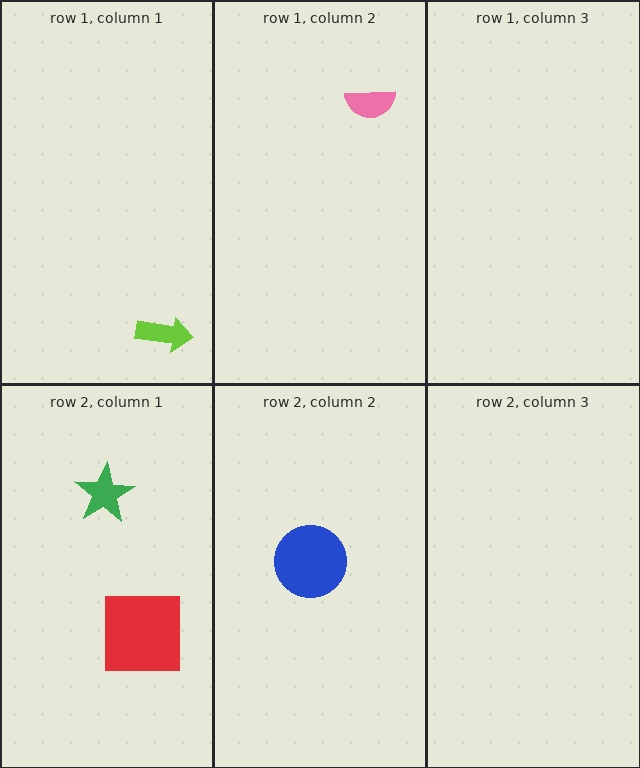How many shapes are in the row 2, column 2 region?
1.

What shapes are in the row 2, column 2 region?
The blue circle.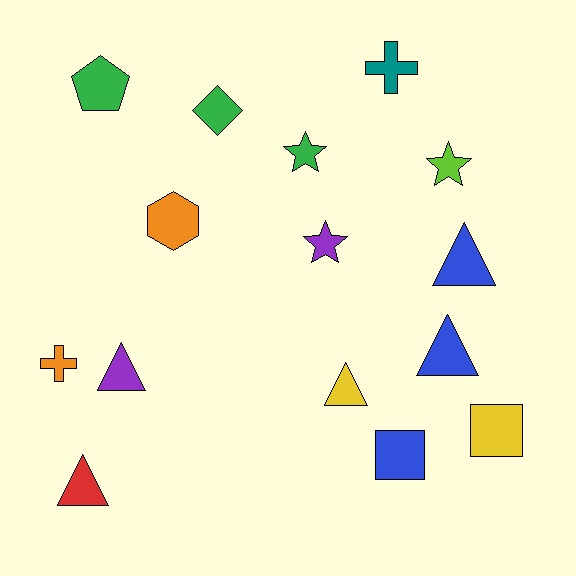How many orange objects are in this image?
There are 2 orange objects.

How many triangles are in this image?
There are 5 triangles.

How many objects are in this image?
There are 15 objects.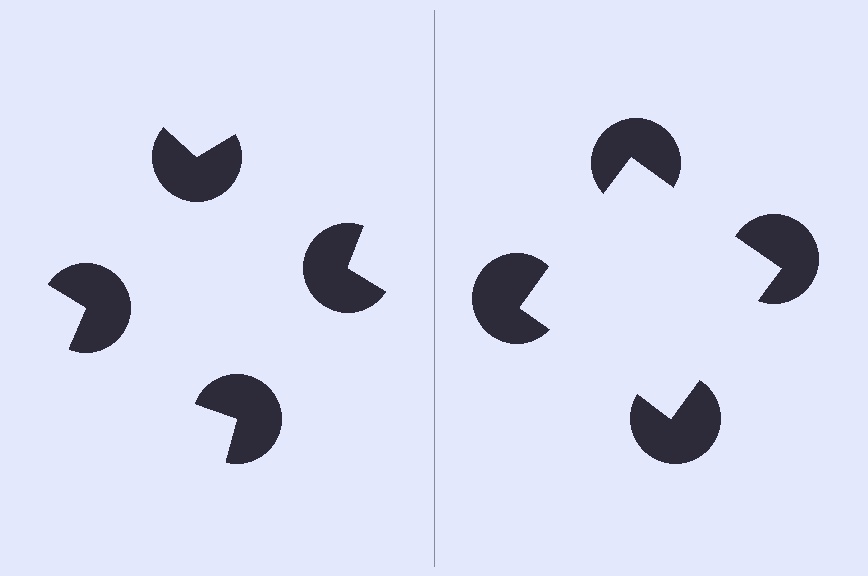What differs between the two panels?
The pac-man discs are positioned identically on both sides; only the wedge orientations differ. On the right they align to a square; on the left they are misaligned.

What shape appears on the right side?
An illusory square.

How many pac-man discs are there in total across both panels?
8 — 4 on each side.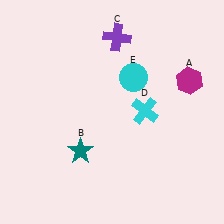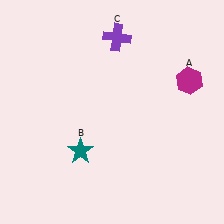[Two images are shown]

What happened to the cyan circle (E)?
The cyan circle (E) was removed in Image 2. It was in the top-right area of Image 1.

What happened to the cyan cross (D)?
The cyan cross (D) was removed in Image 2. It was in the top-right area of Image 1.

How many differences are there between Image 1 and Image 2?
There are 2 differences between the two images.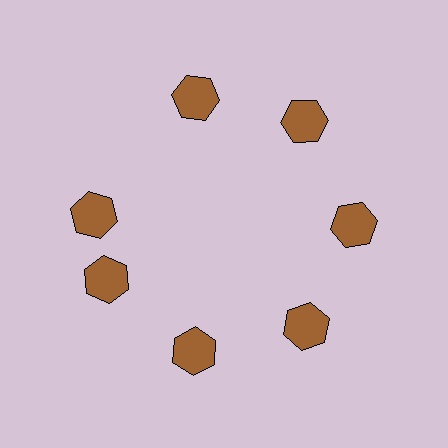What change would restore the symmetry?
The symmetry would be restored by rotating it back into even spacing with its neighbors so that all 7 hexagons sit at equal angles and equal distance from the center.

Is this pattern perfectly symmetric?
No. The 7 brown hexagons are arranged in a ring, but one element near the 10 o'clock position is rotated out of alignment along the ring, breaking the 7-fold rotational symmetry.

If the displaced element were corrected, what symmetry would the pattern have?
It would have 7-fold rotational symmetry — the pattern would map onto itself every 51 degrees.